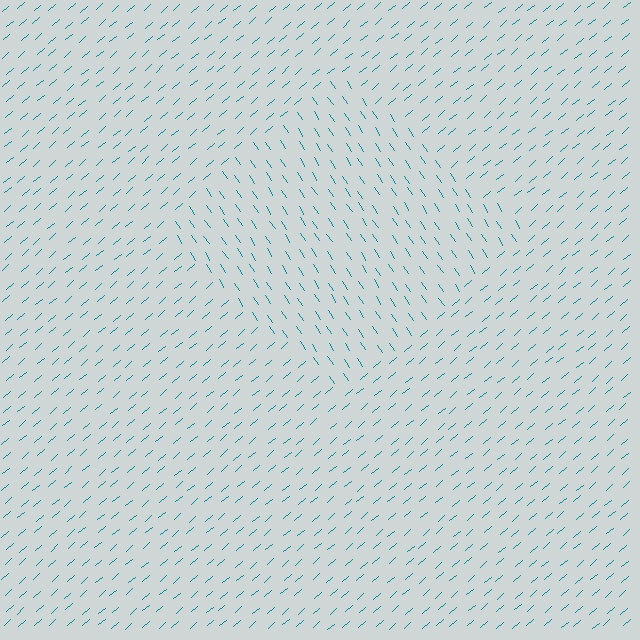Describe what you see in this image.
The image is filled with small teal line segments. A diamond region in the image has lines oriented differently from the surrounding lines, creating a visible texture boundary.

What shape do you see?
I see a diamond.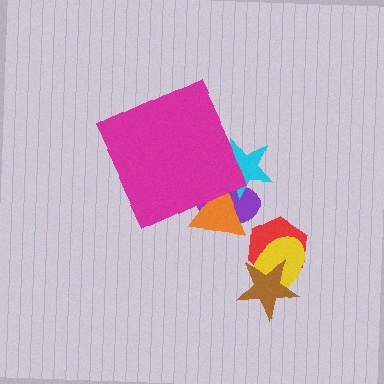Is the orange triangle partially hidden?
Yes, the orange triangle is partially hidden behind the magenta diamond.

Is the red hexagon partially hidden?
No, the red hexagon is fully visible.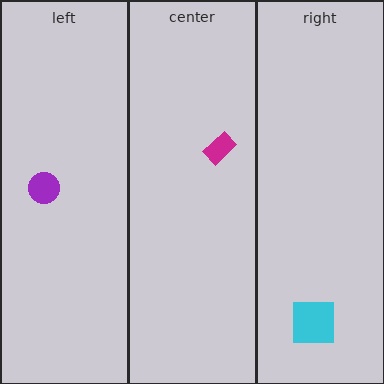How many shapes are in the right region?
1.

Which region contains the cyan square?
The right region.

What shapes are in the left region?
The purple circle.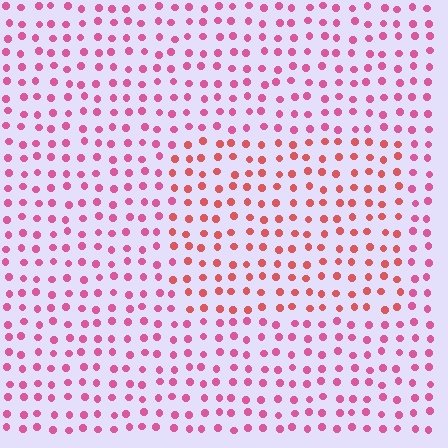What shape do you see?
I see a rectangle.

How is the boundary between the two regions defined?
The boundary is defined purely by a slight shift in hue (about 29 degrees). Spacing, size, and orientation are identical on both sides.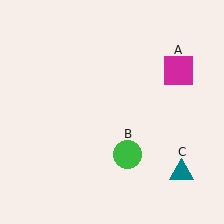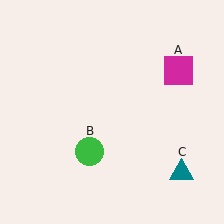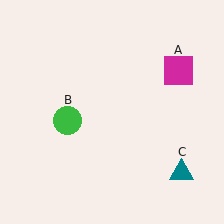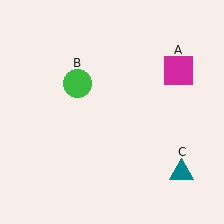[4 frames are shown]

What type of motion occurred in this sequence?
The green circle (object B) rotated clockwise around the center of the scene.